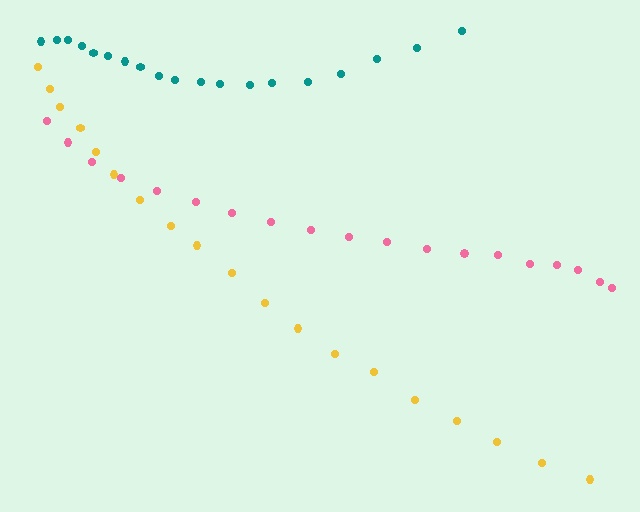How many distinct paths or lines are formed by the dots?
There are 3 distinct paths.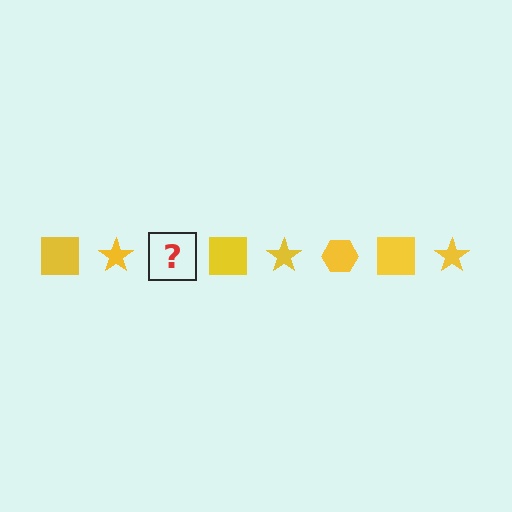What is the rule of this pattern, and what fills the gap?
The rule is that the pattern cycles through square, star, hexagon shapes in yellow. The gap should be filled with a yellow hexagon.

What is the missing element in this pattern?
The missing element is a yellow hexagon.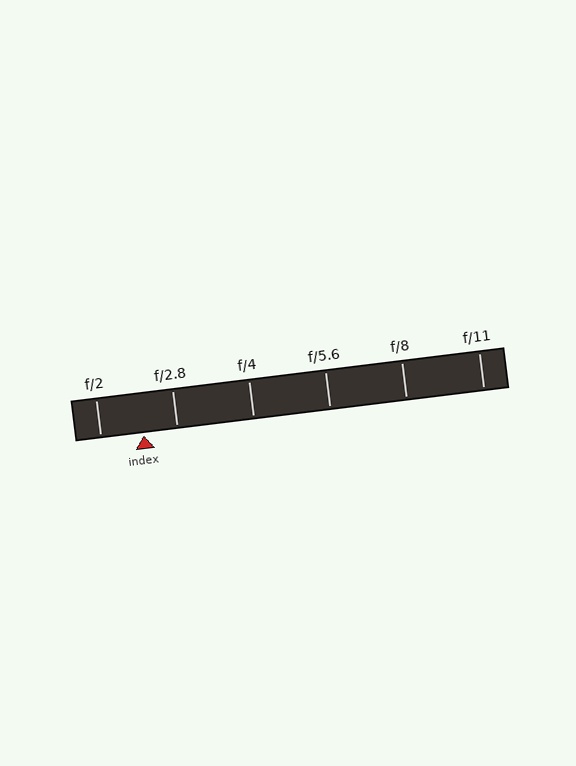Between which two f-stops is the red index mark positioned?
The index mark is between f/2 and f/2.8.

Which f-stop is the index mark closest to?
The index mark is closest to f/2.8.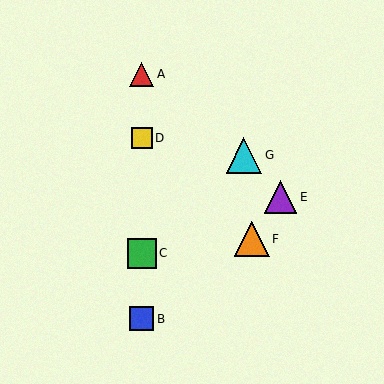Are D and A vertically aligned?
Yes, both are at x≈142.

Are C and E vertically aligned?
No, C is at x≈142 and E is at x≈281.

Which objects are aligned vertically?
Objects A, B, C, D are aligned vertically.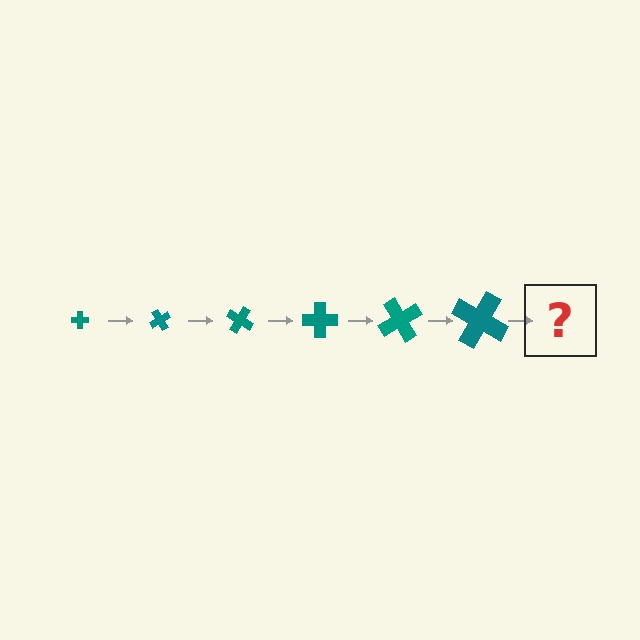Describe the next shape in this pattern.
It should be a cross, larger than the previous one and rotated 360 degrees from the start.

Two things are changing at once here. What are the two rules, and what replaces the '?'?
The two rules are that the cross grows larger each step and it rotates 60 degrees each step. The '?' should be a cross, larger than the previous one and rotated 360 degrees from the start.